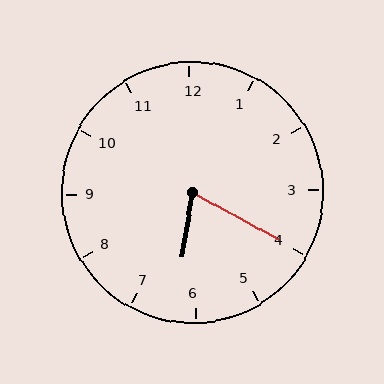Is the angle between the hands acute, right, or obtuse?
It is acute.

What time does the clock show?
6:20.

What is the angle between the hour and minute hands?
Approximately 70 degrees.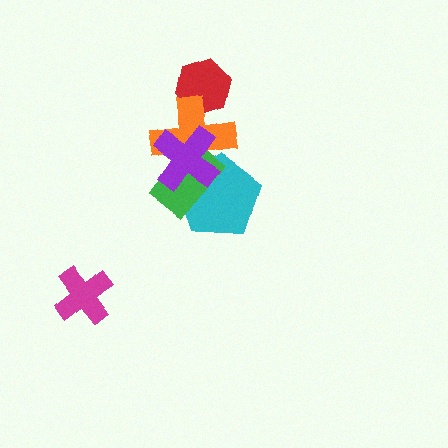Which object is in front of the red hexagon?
The orange cross is in front of the red hexagon.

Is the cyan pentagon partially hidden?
Yes, it is partially covered by another shape.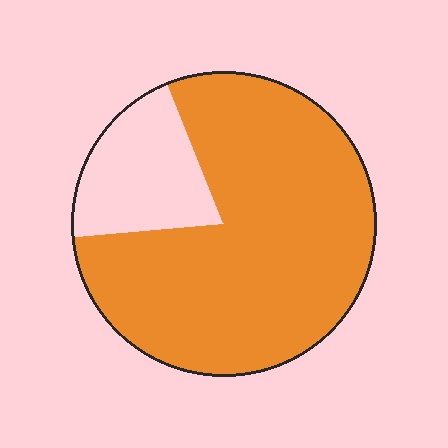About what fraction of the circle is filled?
About four fifths (4/5).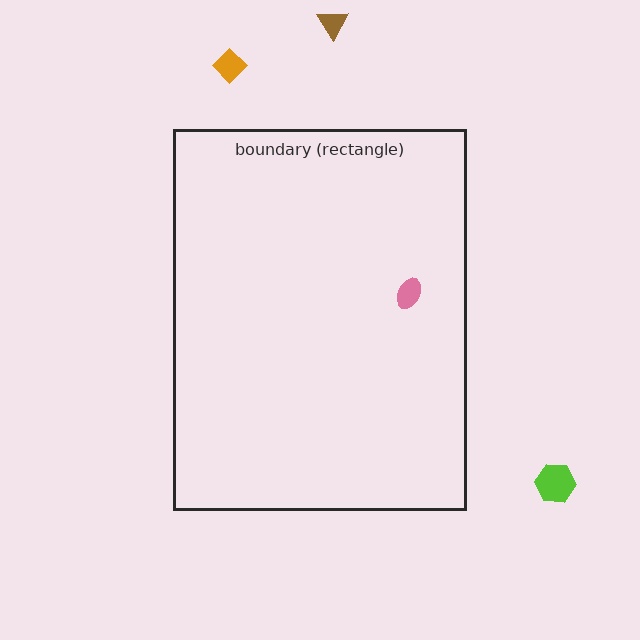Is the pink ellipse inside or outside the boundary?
Inside.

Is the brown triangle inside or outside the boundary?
Outside.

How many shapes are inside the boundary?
1 inside, 3 outside.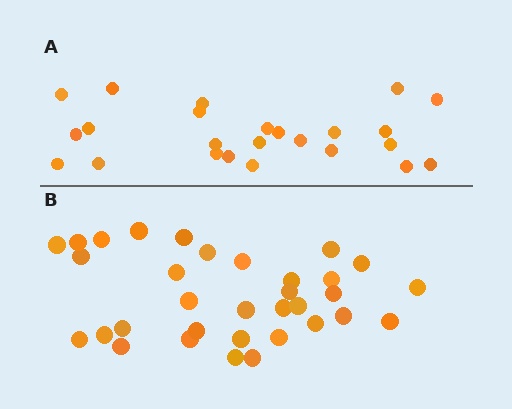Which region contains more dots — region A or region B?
Region B (the bottom region) has more dots.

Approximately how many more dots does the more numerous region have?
Region B has roughly 8 or so more dots than region A.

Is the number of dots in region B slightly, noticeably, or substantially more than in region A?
Region B has noticeably more, but not dramatically so. The ratio is roughly 1.4 to 1.